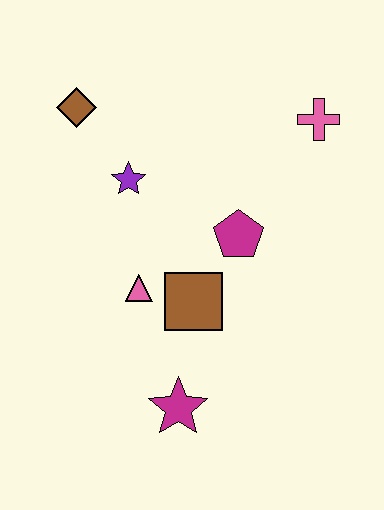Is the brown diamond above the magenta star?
Yes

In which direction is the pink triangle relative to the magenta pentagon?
The pink triangle is to the left of the magenta pentagon.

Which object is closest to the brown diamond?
The purple star is closest to the brown diamond.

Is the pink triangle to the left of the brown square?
Yes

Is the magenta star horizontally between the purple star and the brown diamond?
No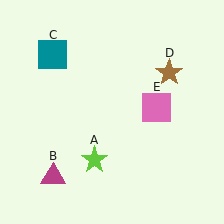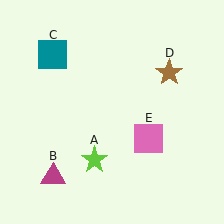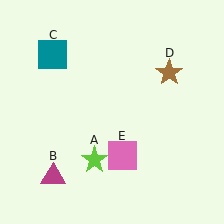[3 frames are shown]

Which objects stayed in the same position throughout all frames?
Lime star (object A) and magenta triangle (object B) and teal square (object C) and brown star (object D) remained stationary.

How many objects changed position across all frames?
1 object changed position: pink square (object E).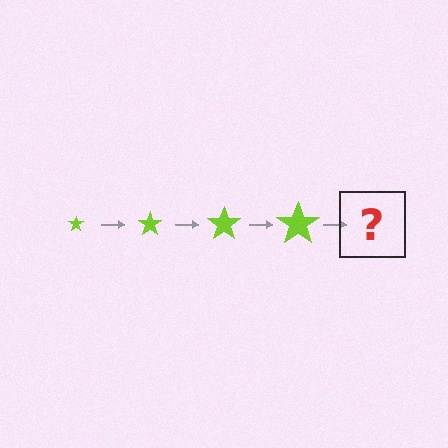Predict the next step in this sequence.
The next step is a lime star, larger than the previous one.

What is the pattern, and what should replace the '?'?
The pattern is that the star gets progressively larger each step. The '?' should be a lime star, larger than the previous one.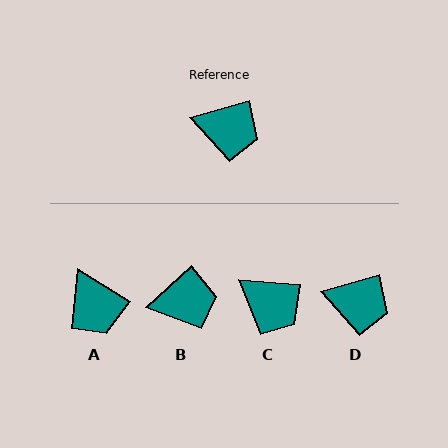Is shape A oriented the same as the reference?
No, it is off by about 47 degrees.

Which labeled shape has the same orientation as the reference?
D.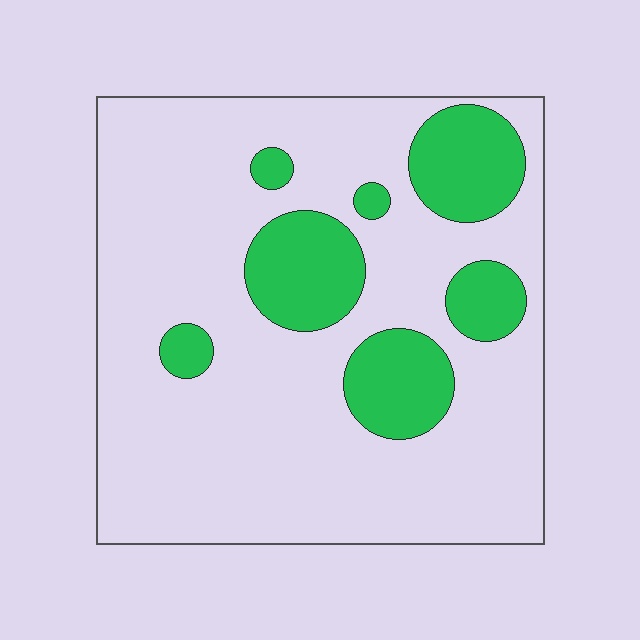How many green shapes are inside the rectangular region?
7.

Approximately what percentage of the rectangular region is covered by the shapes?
Approximately 20%.